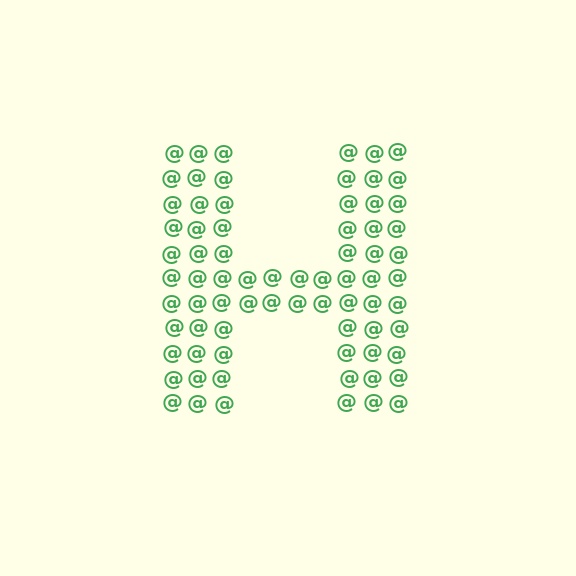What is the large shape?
The large shape is the letter H.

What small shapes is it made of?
It is made of small at signs.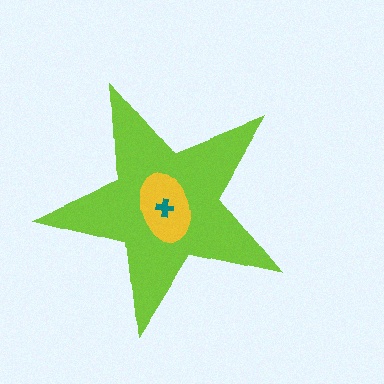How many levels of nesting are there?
3.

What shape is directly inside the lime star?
The yellow ellipse.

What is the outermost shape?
The lime star.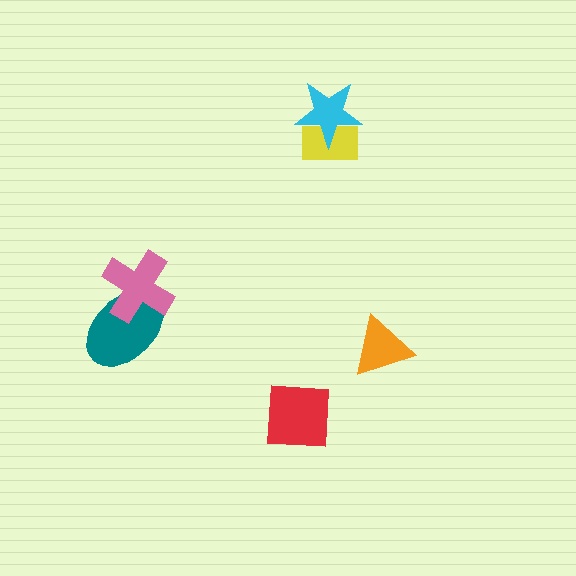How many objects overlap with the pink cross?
1 object overlaps with the pink cross.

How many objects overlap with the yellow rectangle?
1 object overlaps with the yellow rectangle.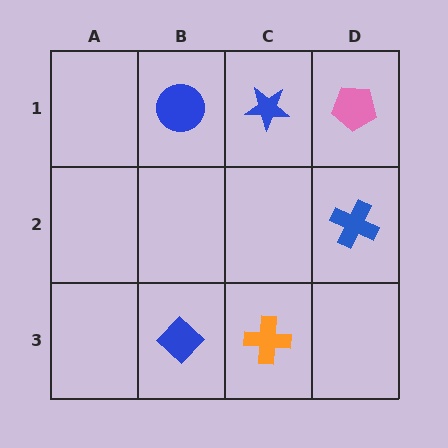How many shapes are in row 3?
2 shapes.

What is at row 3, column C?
An orange cross.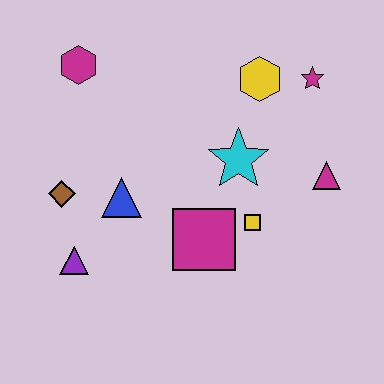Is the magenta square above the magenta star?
No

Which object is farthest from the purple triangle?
The magenta star is farthest from the purple triangle.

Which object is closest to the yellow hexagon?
The magenta star is closest to the yellow hexagon.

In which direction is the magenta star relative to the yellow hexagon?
The magenta star is to the right of the yellow hexagon.